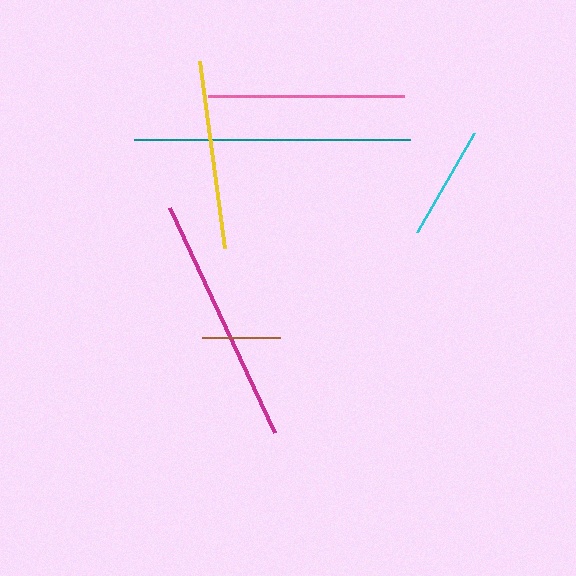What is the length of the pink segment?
The pink segment is approximately 196 pixels long.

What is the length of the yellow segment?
The yellow segment is approximately 189 pixels long.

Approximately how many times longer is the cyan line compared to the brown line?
The cyan line is approximately 1.5 times the length of the brown line.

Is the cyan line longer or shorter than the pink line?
The pink line is longer than the cyan line.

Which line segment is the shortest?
The brown line is the shortest at approximately 78 pixels.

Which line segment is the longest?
The teal line is the longest at approximately 276 pixels.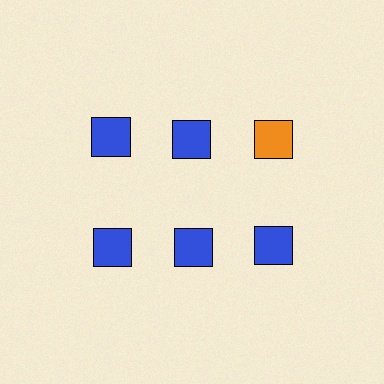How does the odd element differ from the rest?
It has a different color: orange instead of blue.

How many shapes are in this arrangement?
There are 6 shapes arranged in a grid pattern.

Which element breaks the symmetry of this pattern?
The orange square in the top row, center column breaks the symmetry. All other shapes are blue squares.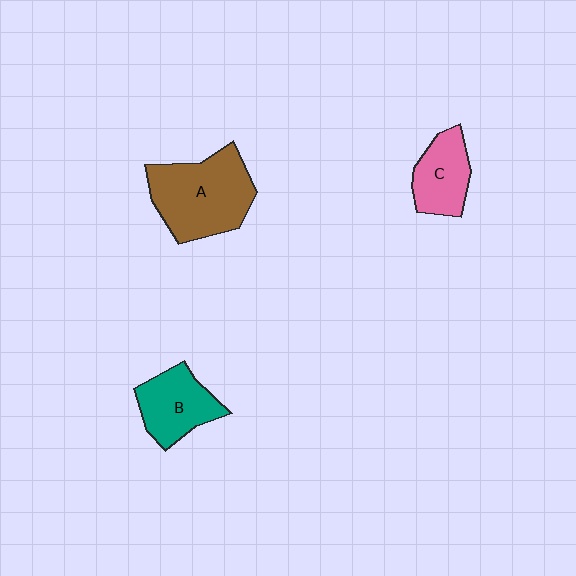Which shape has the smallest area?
Shape C (pink).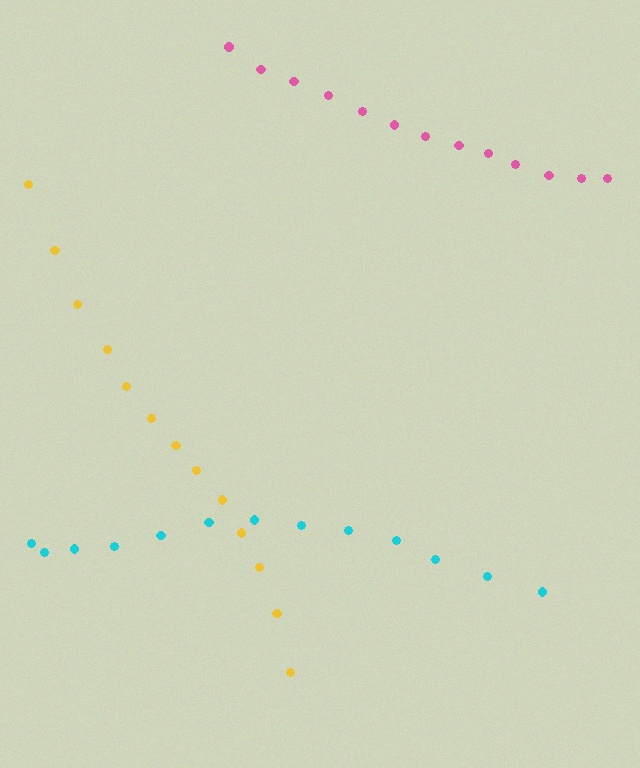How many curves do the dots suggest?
There are 3 distinct paths.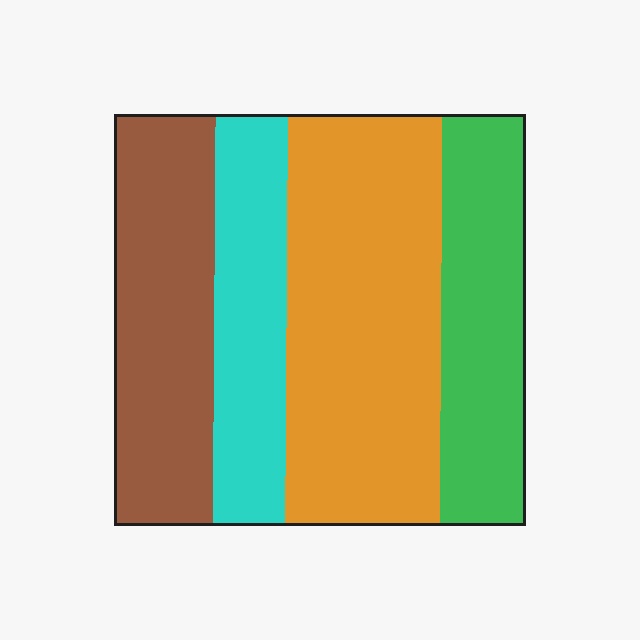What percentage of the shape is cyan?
Cyan covers around 20% of the shape.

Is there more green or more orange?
Orange.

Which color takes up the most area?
Orange, at roughly 40%.